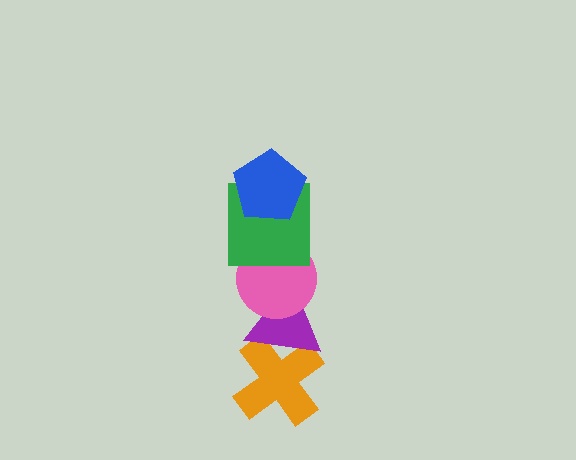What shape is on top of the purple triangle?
The pink circle is on top of the purple triangle.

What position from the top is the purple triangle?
The purple triangle is 4th from the top.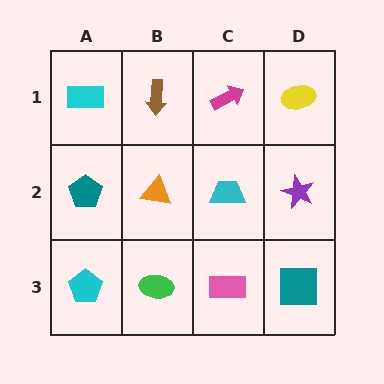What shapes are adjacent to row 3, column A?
A teal pentagon (row 2, column A), a green ellipse (row 3, column B).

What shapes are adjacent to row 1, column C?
A cyan trapezoid (row 2, column C), a brown arrow (row 1, column B), a yellow ellipse (row 1, column D).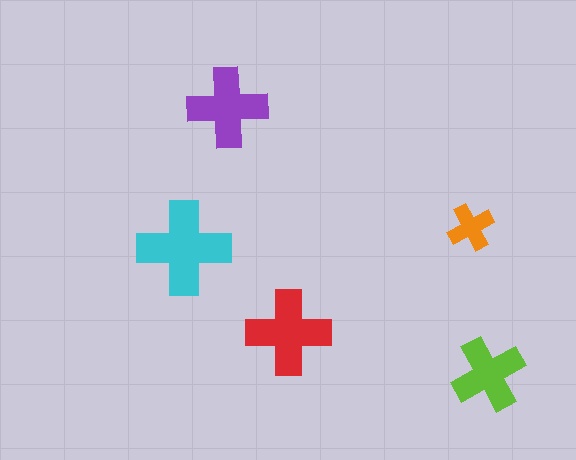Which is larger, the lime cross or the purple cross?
The purple one.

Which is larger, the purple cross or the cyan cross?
The cyan one.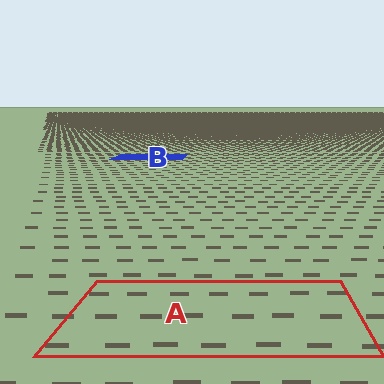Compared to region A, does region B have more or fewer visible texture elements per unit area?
Region B has more texture elements per unit area — they are packed more densely because it is farther away.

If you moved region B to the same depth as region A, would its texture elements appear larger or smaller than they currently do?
They would appear larger. At a closer depth, the same texture elements are projected at a bigger on-screen size.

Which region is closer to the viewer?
Region A is closer. The texture elements there are larger and more spread out.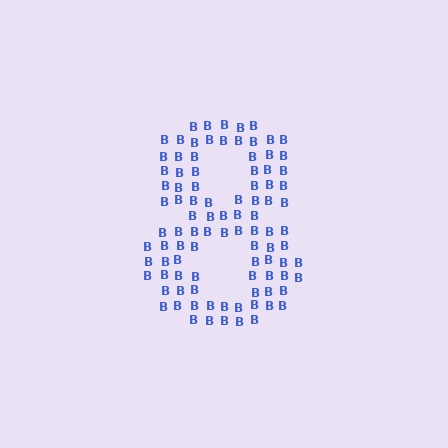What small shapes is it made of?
It is made of small letter B's.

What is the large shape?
The large shape is the digit 8.